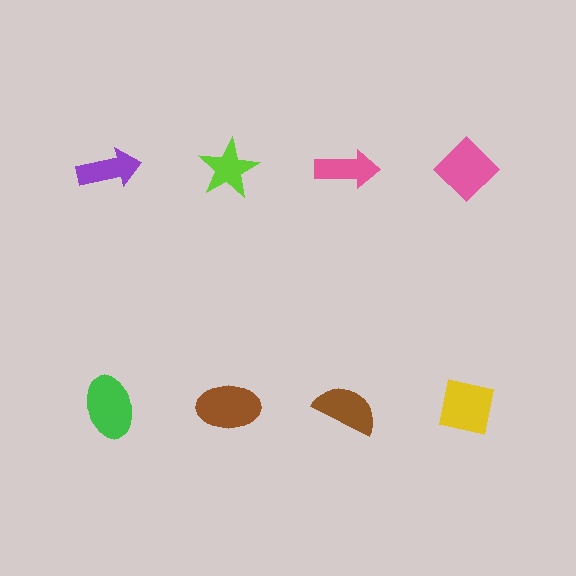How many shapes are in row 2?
4 shapes.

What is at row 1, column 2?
A lime star.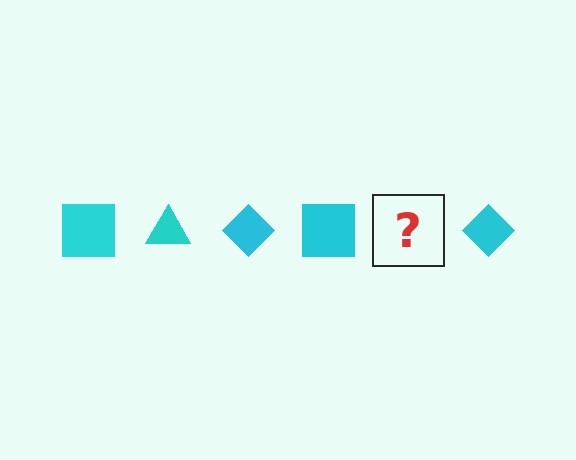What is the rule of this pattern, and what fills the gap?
The rule is that the pattern cycles through square, triangle, diamond shapes in cyan. The gap should be filled with a cyan triangle.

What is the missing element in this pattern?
The missing element is a cyan triangle.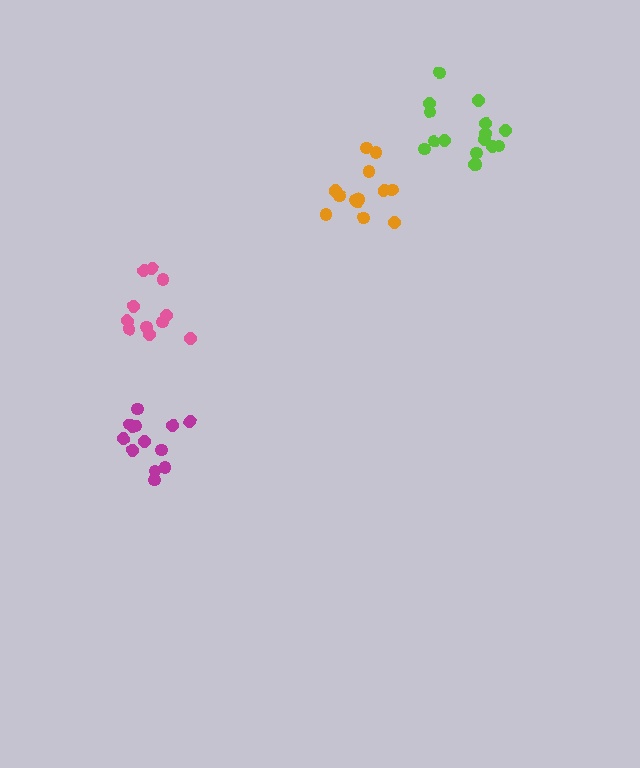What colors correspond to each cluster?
The clusters are colored: pink, lime, magenta, orange.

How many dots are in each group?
Group 1: 11 dots, Group 2: 16 dots, Group 3: 13 dots, Group 4: 13 dots (53 total).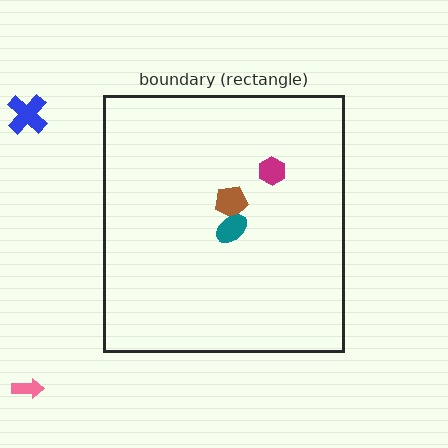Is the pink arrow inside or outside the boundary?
Outside.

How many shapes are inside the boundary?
3 inside, 2 outside.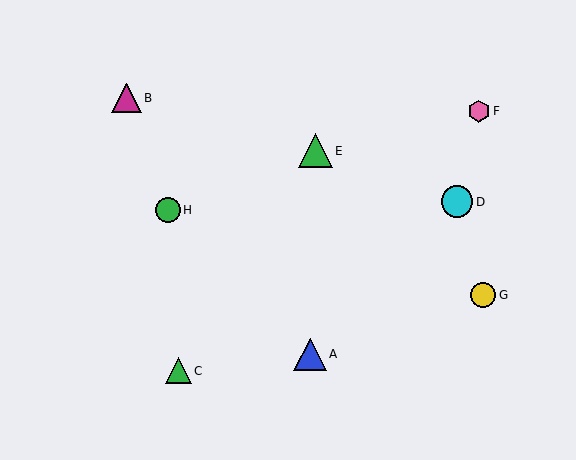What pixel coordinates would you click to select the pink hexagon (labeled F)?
Click at (479, 111) to select the pink hexagon F.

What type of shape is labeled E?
Shape E is a green triangle.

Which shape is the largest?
The green triangle (labeled E) is the largest.